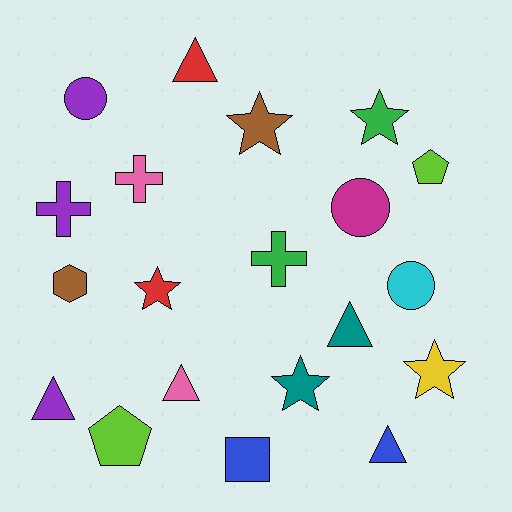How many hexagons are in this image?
There is 1 hexagon.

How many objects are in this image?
There are 20 objects.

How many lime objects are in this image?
There are 2 lime objects.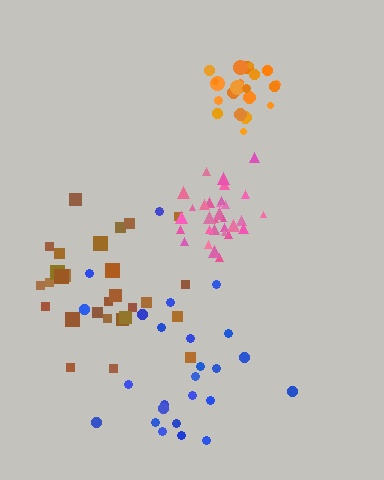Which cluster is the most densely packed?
Pink.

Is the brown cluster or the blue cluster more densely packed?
Blue.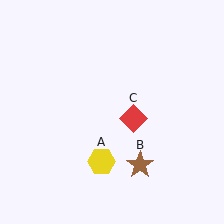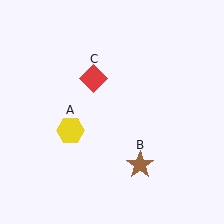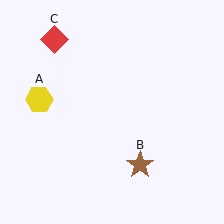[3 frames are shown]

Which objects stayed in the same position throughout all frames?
Brown star (object B) remained stationary.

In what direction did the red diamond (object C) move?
The red diamond (object C) moved up and to the left.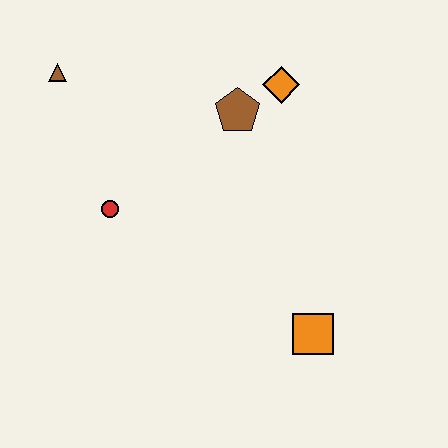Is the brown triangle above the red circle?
Yes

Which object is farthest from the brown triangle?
The orange square is farthest from the brown triangle.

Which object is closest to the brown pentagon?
The orange diamond is closest to the brown pentagon.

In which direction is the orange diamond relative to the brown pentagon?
The orange diamond is to the right of the brown pentagon.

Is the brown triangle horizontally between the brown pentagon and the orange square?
No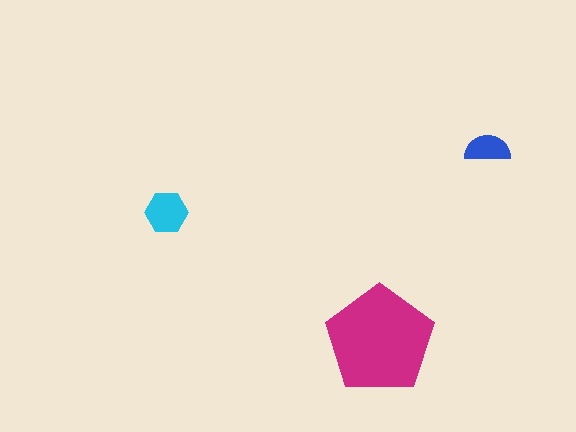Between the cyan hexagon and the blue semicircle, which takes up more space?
The cyan hexagon.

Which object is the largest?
The magenta pentagon.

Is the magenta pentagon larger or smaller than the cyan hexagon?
Larger.